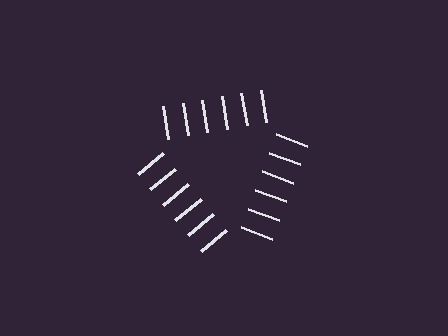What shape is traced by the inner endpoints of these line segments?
An illusory triangle — the line segments terminate on its edges but no continuous stroke is drawn.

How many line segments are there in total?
18 — 6 along each of the 3 edges.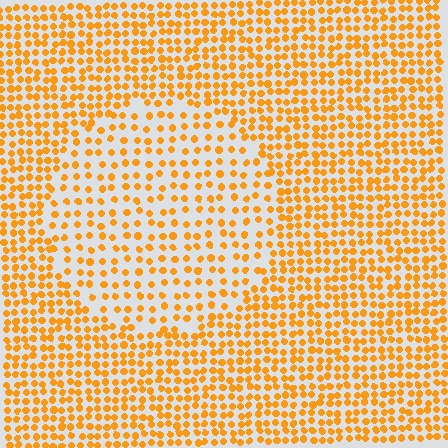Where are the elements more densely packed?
The elements are more densely packed outside the circle boundary.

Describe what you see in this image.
The image contains small orange elements arranged at two different densities. A circle-shaped region is visible where the elements are less densely packed than the surrounding area.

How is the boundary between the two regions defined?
The boundary is defined by a change in element density (approximately 1.8x ratio). All elements are the same color, size, and shape.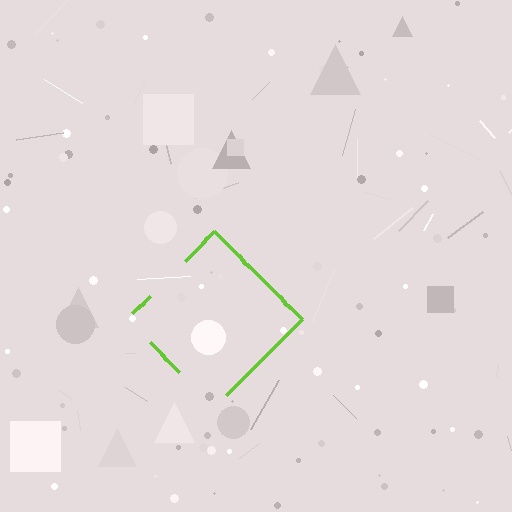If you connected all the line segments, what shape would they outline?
They would outline a diamond.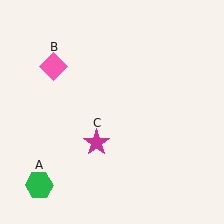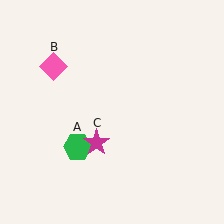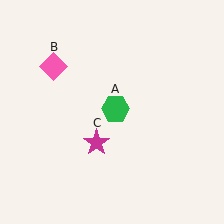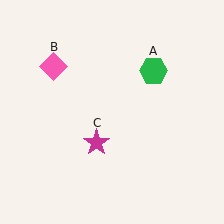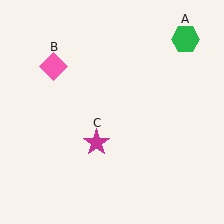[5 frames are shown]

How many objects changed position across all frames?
1 object changed position: green hexagon (object A).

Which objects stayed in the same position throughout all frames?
Pink diamond (object B) and magenta star (object C) remained stationary.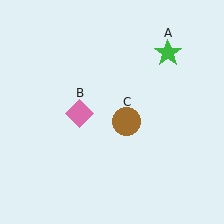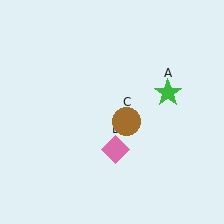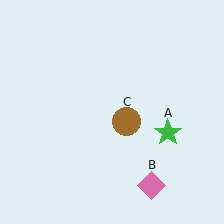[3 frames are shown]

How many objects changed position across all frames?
2 objects changed position: green star (object A), pink diamond (object B).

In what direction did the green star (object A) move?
The green star (object A) moved down.